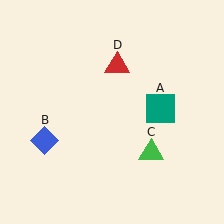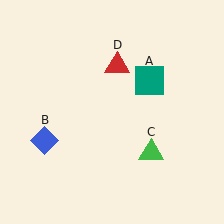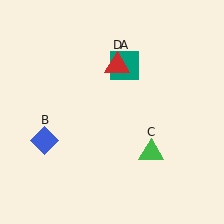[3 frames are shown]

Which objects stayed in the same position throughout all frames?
Blue diamond (object B) and green triangle (object C) and red triangle (object D) remained stationary.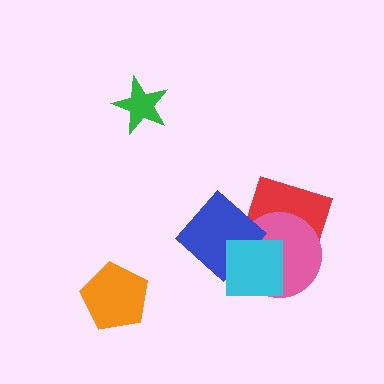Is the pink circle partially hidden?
Yes, it is partially covered by another shape.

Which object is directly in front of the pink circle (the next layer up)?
The blue diamond is directly in front of the pink circle.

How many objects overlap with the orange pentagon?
0 objects overlap with the orange pentagon.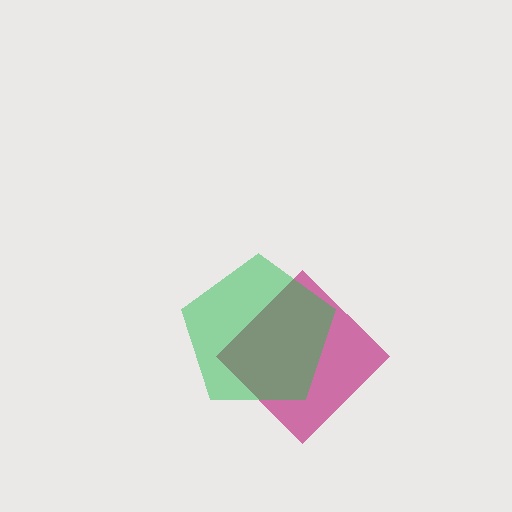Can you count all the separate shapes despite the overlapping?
Yes, there are 2 separate shapes.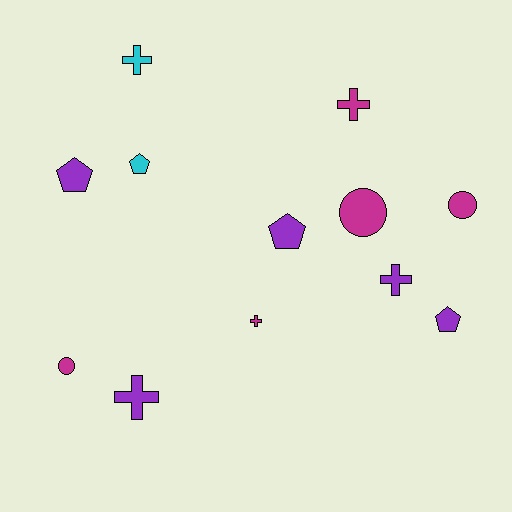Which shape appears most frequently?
Cross, with 5 objects.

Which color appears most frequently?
Purple, with 5 objects.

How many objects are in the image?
There are 12 objects.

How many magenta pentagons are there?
There are no magenta pentagons.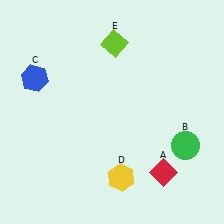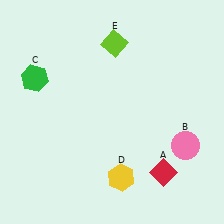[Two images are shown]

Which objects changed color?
B changed from green to pink. C changed from blue to green.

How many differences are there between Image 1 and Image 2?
There are 2 differences between the two images.